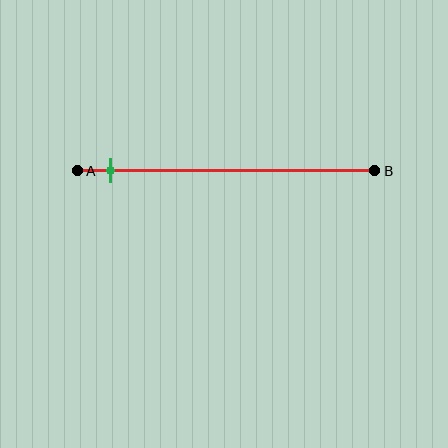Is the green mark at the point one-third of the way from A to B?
No, the mark is at about 10% from A, not at the 33% one-third point.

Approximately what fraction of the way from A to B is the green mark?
The green mark is approximately 10% of the way from A to B.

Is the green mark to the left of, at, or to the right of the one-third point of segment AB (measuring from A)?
The green mark is to the left of the one-third point of segment AB.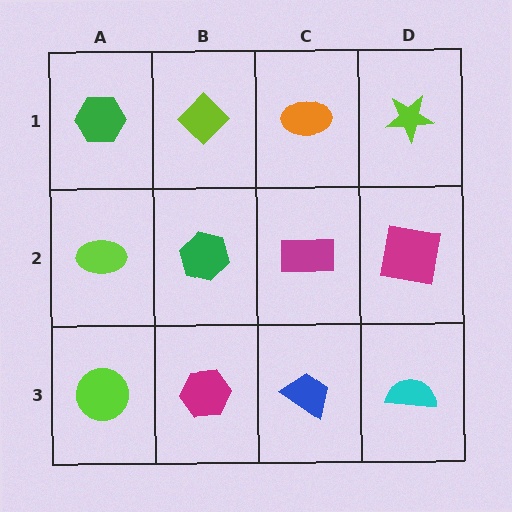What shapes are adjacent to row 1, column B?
A green hexagon (row 2, column B), a green hexagon (row 1, column A), an orange ellipse (row 1, column C).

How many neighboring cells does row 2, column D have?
3.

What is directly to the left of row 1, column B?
A green hexagon.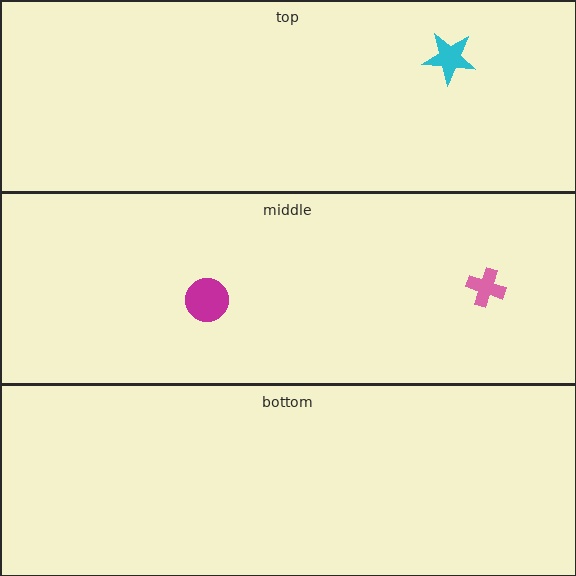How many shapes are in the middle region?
2.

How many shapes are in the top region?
1.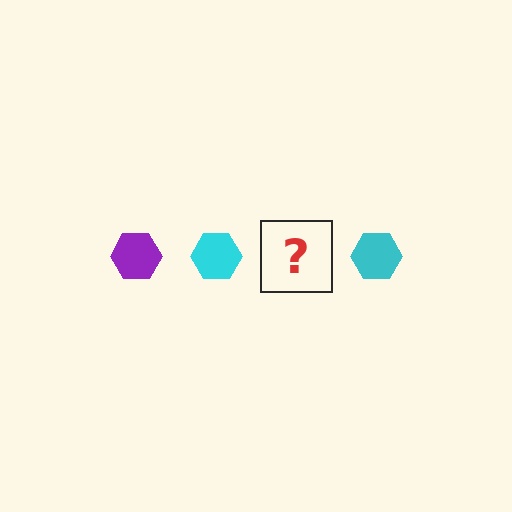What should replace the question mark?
The question mark should be replaced with a purple hexagon.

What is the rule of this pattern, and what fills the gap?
The rule is that the pattern cycles through purple, cyan hexagons. The gap should be filled with a purple hexagon.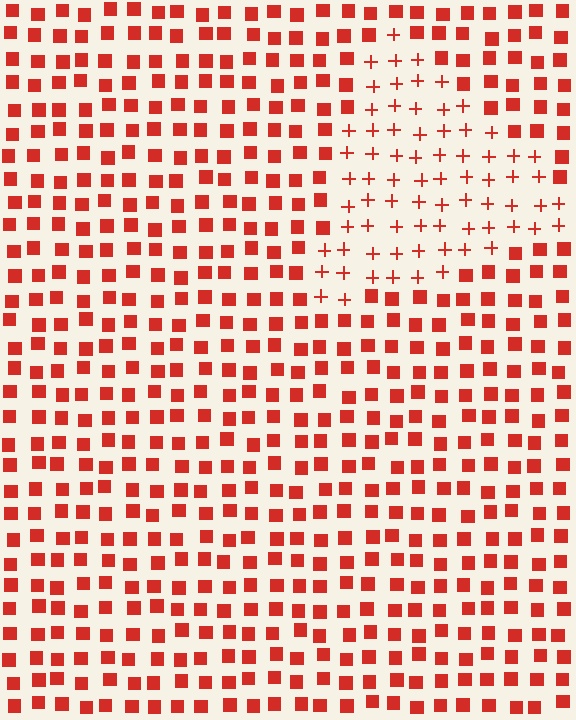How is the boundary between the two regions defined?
The boundary is defined by a change in element shape: plus signs inside vs. squares outside. All elements share the same color and spacing.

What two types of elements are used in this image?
The image uses plus signs inside the triangle region and squares outside it.